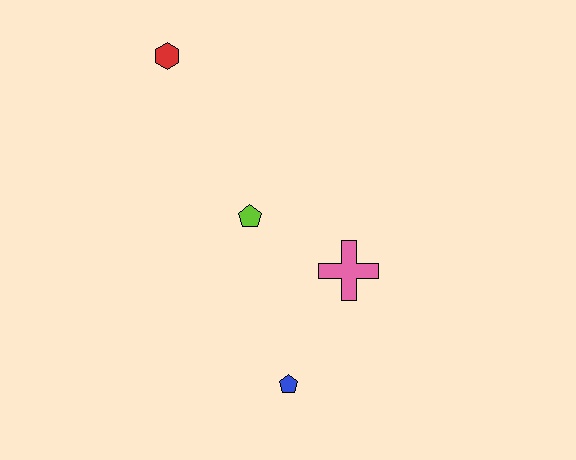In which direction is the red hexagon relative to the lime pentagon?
The red hexagon is above the lime pentagon.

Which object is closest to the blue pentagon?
The pink cross is closest to the blue pentagon.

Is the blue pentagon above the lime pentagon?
No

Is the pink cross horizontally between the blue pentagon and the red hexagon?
No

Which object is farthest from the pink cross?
The red hexagon is farthest from the pink cross.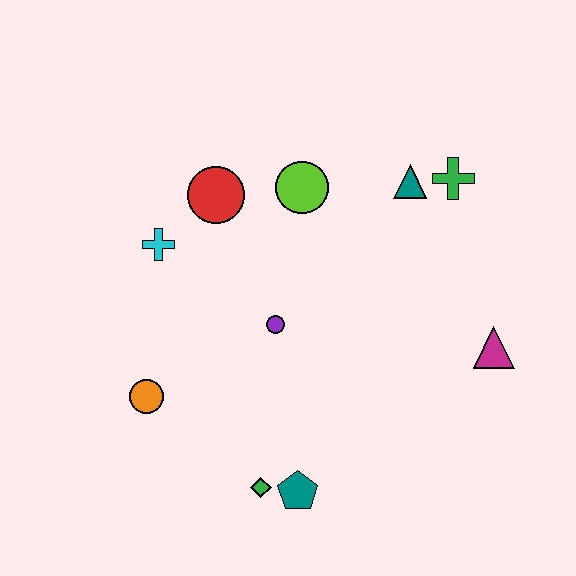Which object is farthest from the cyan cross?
The magenta triangle is farthest from the cyan cross.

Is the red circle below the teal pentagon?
No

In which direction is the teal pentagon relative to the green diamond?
The teal pentagon is to the right of the green diamond.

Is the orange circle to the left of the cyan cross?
Yes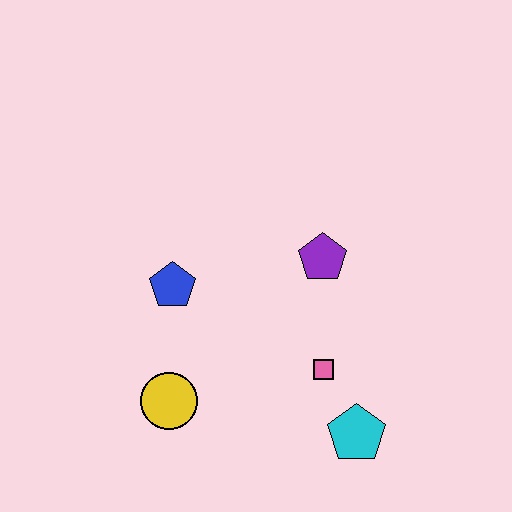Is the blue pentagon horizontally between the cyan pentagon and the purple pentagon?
No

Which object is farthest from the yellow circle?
The purple pentagon is farthest from the yellow circle.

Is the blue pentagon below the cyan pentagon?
No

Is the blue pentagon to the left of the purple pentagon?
Yes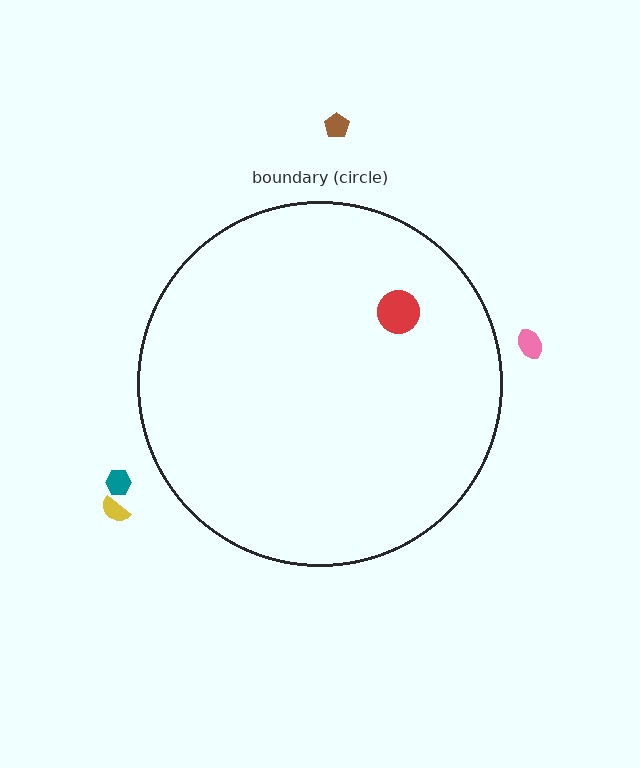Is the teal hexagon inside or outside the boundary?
Outside.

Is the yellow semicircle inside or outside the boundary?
Outside.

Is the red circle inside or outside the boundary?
Inside.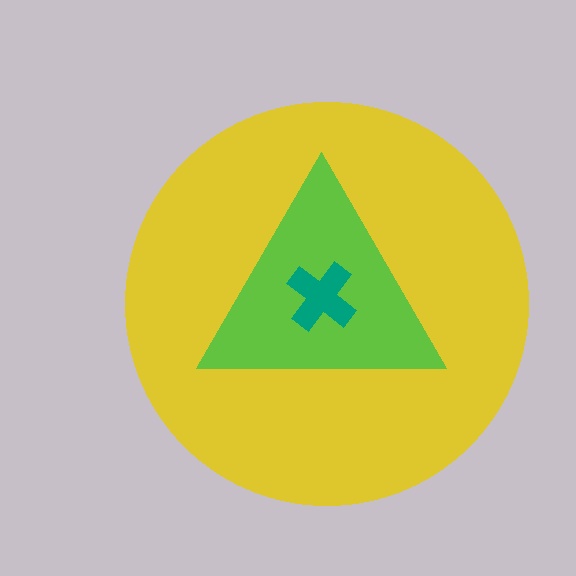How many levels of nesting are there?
3.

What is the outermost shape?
The yellow circle.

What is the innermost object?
The teal cross.